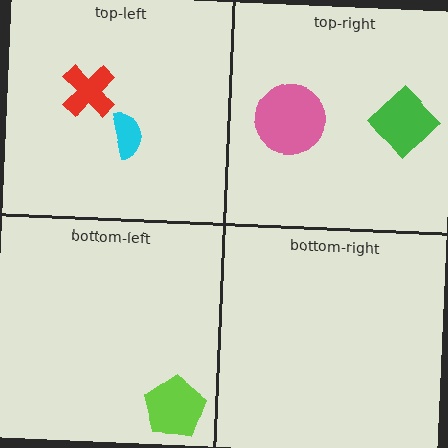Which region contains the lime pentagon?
The bottom-left region.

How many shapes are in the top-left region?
2.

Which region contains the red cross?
The top-left region.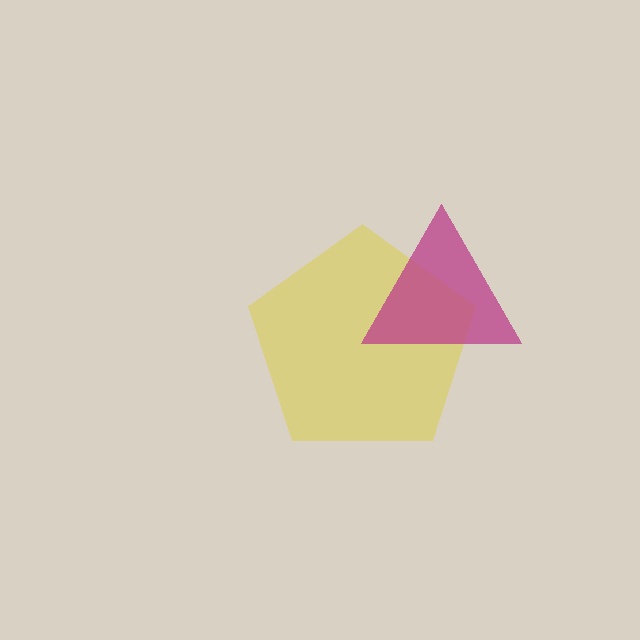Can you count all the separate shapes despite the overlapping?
Yes, there are 2 separate shapes.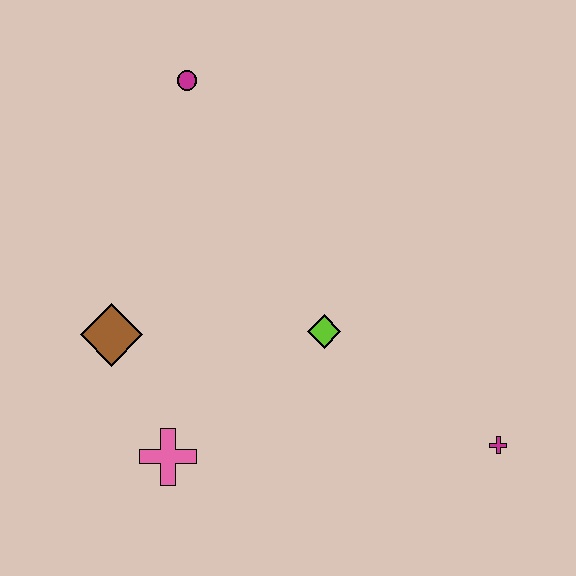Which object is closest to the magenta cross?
The lime diamond is closest to the magenta cross.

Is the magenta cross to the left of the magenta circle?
No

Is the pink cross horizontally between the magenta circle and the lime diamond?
No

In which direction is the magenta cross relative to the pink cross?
The magenta cross is to the right of the pink cross.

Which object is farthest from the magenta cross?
The magenta circle is farthest from the magenta cross.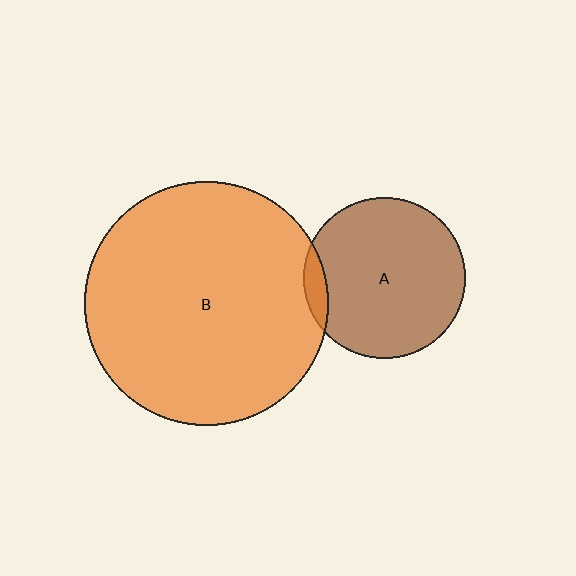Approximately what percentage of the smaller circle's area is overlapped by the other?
Approximately 5%.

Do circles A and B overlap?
Yes.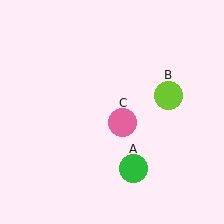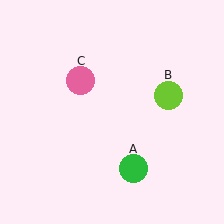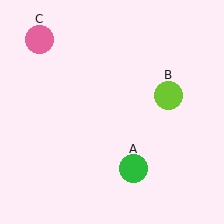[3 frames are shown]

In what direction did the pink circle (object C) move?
The pink circle (object C) moved up and to the left.